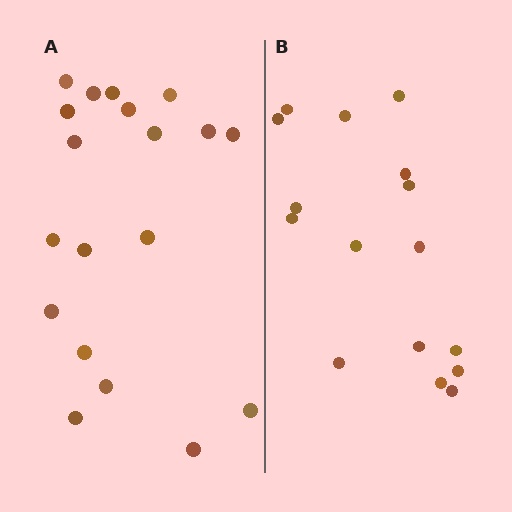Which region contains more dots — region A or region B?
Region A (the left region) has more dots.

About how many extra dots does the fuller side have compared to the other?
Region A has just a few more — roughly 2 or 3 more dots than region B.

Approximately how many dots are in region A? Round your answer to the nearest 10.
About 20 dots. (The exact count is 19, which rounds to 20.)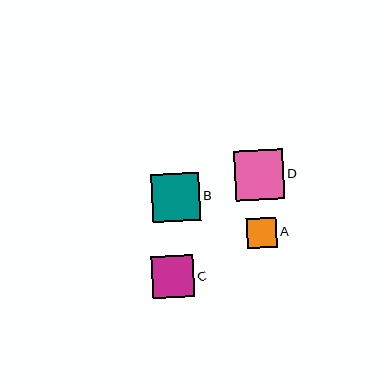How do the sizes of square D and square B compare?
Square D and square B are approximately the same size.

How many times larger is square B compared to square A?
Square B is approximately 1.6 times the size of square A.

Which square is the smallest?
Square A is the smallest with a size of approximately 30 pixels.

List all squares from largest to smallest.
From largest to smallest: D, B, C, A.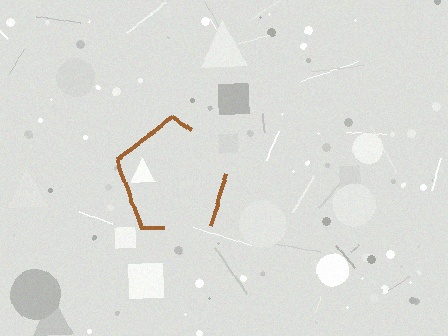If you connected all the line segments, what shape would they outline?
They would outline a pentagon.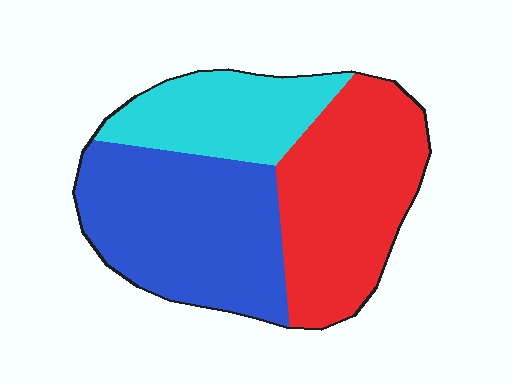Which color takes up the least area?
Cyan, at roughly 20%.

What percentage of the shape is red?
Red takes up about three eighths (3/8) of the shape.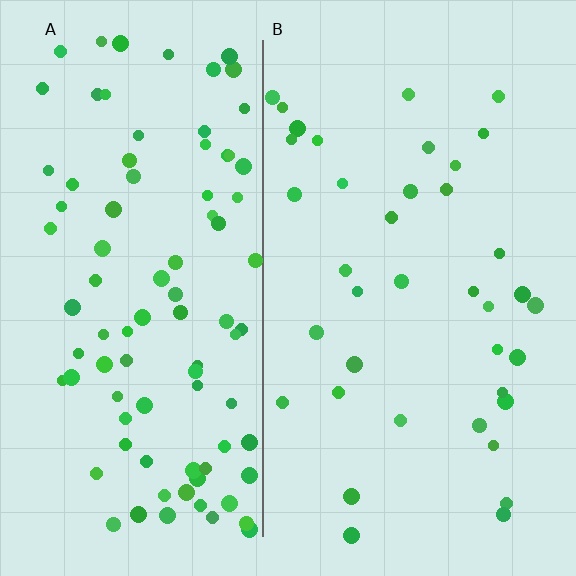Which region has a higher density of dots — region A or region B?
A (the left).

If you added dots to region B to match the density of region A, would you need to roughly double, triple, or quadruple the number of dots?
Approximately double.